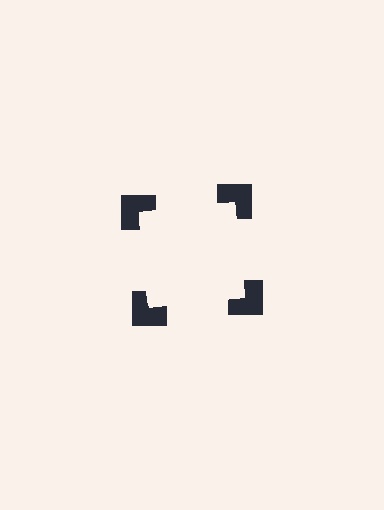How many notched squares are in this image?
There are 4 — one at each vertex of the illusory square.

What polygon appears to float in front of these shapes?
An illusory square — its edges are inferred from the aligned wedge cuts in the notched squares, not physically drawn.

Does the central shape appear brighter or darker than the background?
It typically appears slightly brighter than the background, even though no actual brightness change is drawn.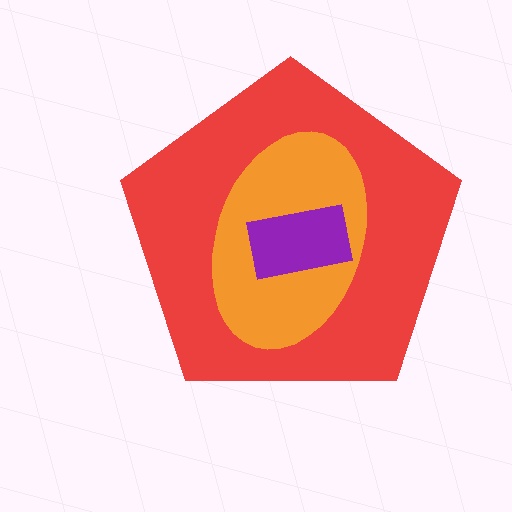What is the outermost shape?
The red pentagon.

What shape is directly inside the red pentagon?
The orange ellipse.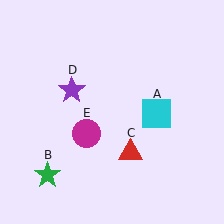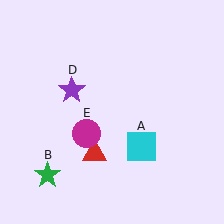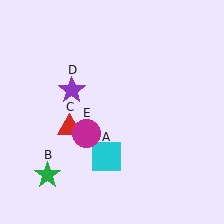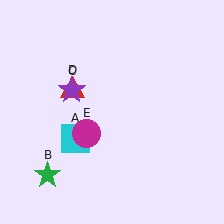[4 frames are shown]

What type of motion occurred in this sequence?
The cyan square (object A), red triangle (object C) rotated clockwise around the center of the scene.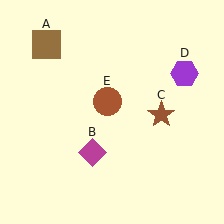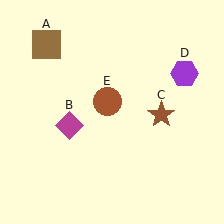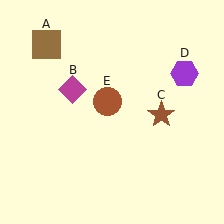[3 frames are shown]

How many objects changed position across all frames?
1 object changed position: magenta diamond (object B).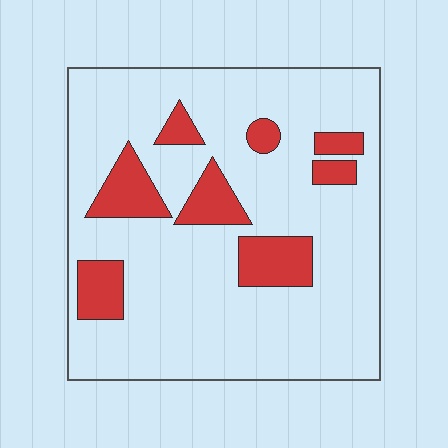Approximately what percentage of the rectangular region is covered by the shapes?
Approximately 20%.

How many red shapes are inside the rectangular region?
8.